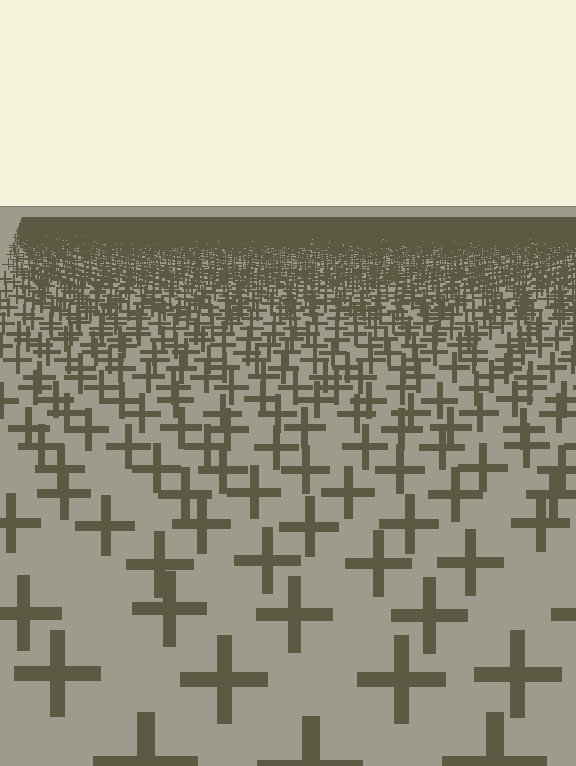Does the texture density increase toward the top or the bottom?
Density increases toward the top.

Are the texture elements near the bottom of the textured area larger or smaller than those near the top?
Larger. Near the bottom, elements are closer to the viewer and appear at a bigger on-screen size.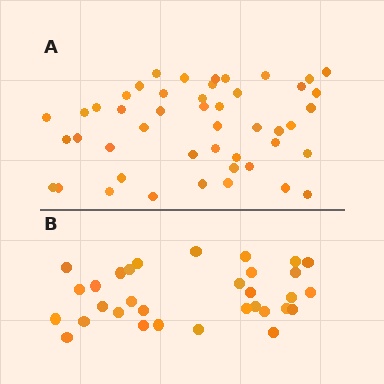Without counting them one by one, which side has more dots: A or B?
Region A (the top region) has more dots.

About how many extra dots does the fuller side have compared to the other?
Region A has approximately 15 more dots than region B.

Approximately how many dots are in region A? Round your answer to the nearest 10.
About 50 dots. (The exact count is 47, which rounds to 50.)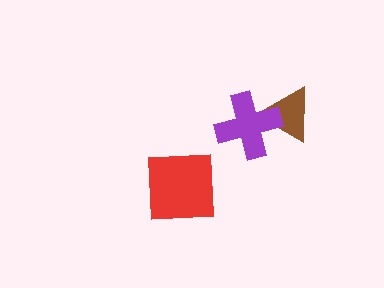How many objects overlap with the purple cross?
1 object overlaps with the purple cross.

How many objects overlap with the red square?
0 objects overlap with the red square.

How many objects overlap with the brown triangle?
1 object overlaps with the brown triangle.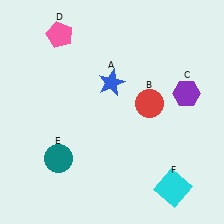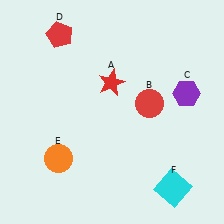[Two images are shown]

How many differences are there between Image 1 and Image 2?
There are 3 differences between the two images.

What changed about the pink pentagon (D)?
In Image 1, D is pink. In Image 2, it changed to red.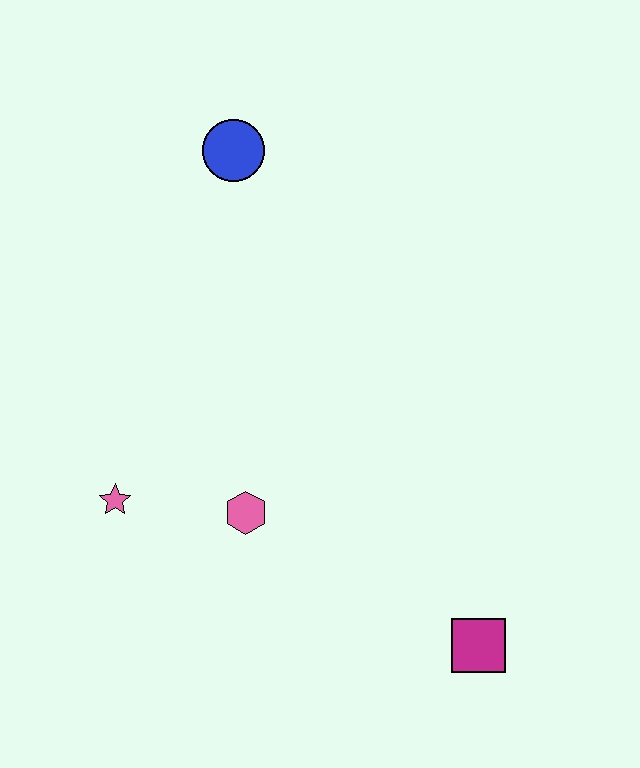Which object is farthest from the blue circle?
The magenta square is farthest from the blue circle.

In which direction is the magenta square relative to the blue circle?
The magenta square is below the blue circle.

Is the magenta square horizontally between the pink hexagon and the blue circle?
No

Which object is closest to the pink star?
The pink hexagon is closest to the pink star.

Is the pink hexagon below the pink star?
Yes